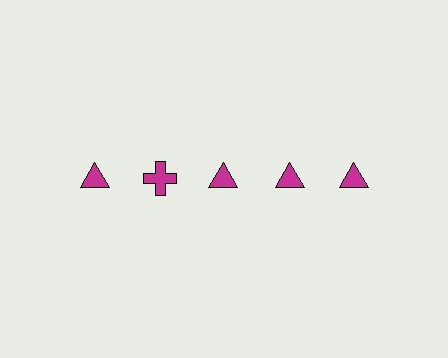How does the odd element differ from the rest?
It has a different shape: cross instead of triangle.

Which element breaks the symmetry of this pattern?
The magenta cross in the top row, second from left column breaks the symmetry. All other shapes are magenta triangles.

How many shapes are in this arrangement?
There are 5 shapes arranged in a grid pattern.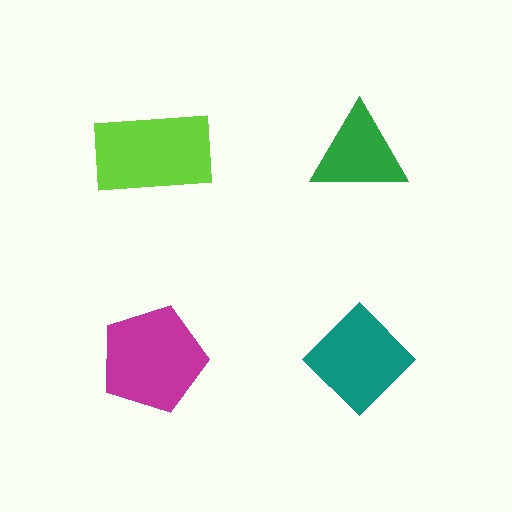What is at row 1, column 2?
A green triangle.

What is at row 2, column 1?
A magenta pentagon.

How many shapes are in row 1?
2 shapes.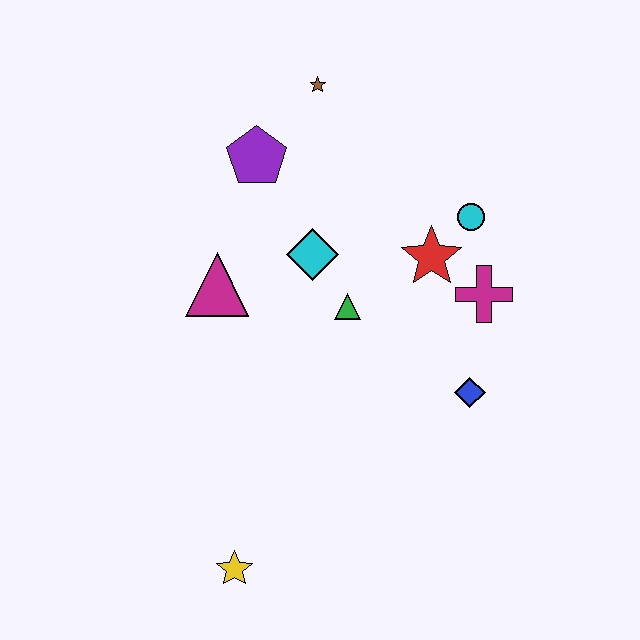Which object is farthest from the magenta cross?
The yellow star is farthest from the magenta cross.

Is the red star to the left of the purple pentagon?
No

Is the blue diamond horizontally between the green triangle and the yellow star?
No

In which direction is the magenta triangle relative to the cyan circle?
The magenta triangle is to the left of the cyan circle.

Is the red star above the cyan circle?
No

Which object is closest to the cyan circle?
The red star is closest to the cyan circle.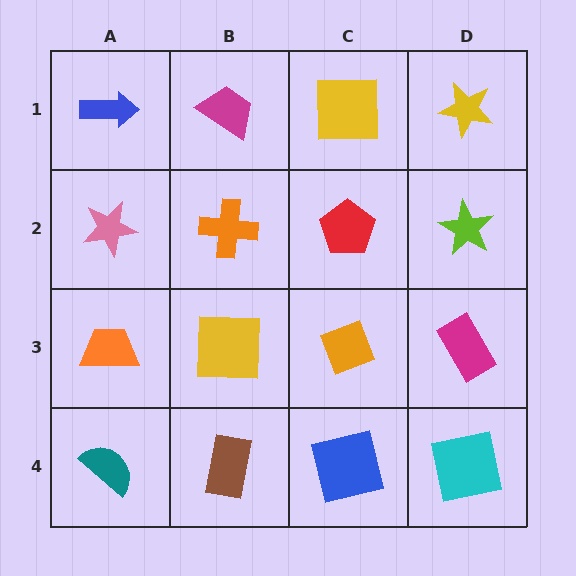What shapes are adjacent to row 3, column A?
A pink star (row 2, column A), a teal semicircle (row 4, column A), a yellow square (row 3, column B).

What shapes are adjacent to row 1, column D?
A lime star (row 2, column D), a yellow square (row 1, column C).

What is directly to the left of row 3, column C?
A yellow square.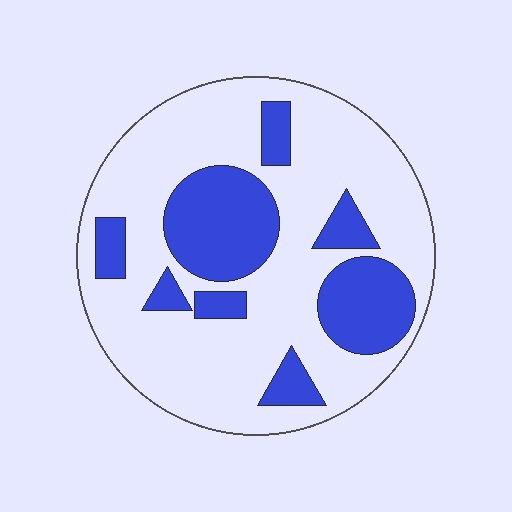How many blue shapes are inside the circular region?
8.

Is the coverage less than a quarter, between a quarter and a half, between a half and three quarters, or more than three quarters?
Between a quarter and a half.